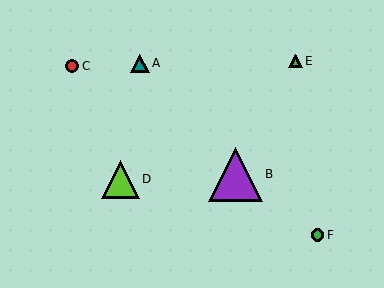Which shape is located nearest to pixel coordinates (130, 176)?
The lime triangle (labeled D) at (121, 179) is nearest to that location.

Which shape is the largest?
The purple triangle (labeled B) is the largest.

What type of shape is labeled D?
Shape D is a lime triangle.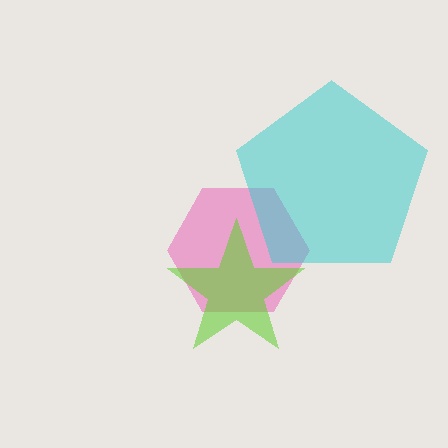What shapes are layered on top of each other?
The layered shapes are: a pink hexagon, a cyan pentagon, a lime star.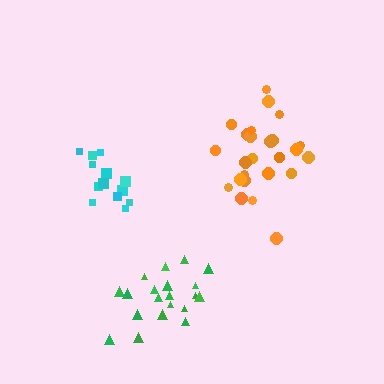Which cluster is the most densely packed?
Green.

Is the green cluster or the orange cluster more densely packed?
Green.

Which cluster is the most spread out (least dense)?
Orange.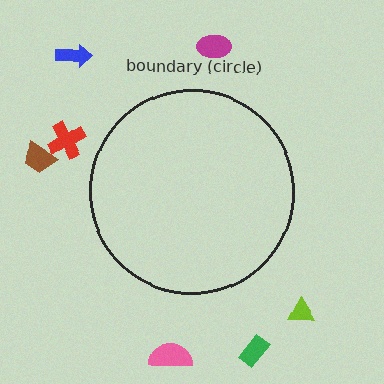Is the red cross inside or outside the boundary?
Outside.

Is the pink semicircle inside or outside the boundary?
Outside.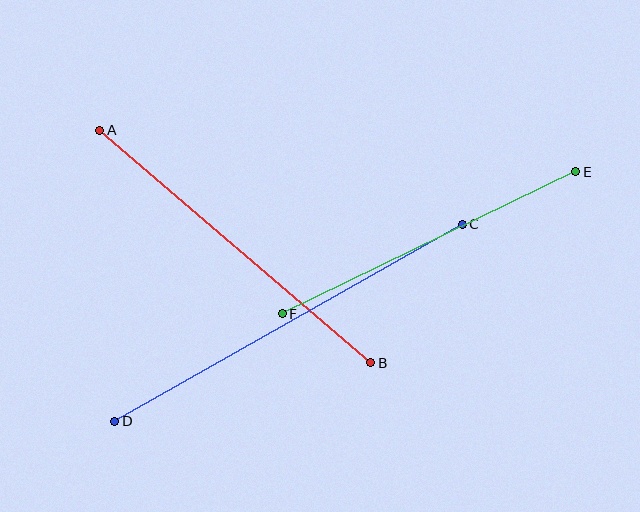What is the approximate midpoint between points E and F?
The midpoint is at approximately (429, 243) pixels.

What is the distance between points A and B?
The distance is approximately 357 pixels.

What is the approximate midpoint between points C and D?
The midpoint is at approximately (288, 323) pixels.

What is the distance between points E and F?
The distance is approximately 326 pixels.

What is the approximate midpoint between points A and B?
The midpoint is at approximately (235, 246) pixels.